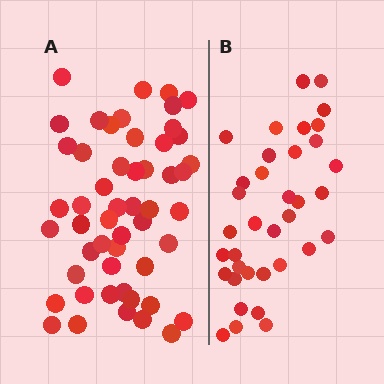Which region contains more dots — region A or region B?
Region A (the left region) has more dots.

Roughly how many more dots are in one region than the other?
Region A has approximately 15 more dots than region B.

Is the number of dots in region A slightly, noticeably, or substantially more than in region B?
Region A has noticeably more, but not dramatically so. The ratio is roughly 1.4 to 1.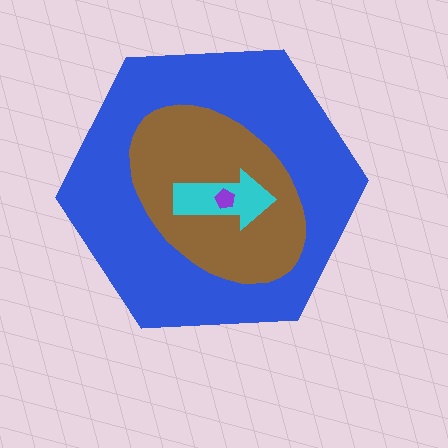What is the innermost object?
The purple pentagon.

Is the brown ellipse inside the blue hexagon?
Yes.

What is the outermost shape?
The blue hexagon.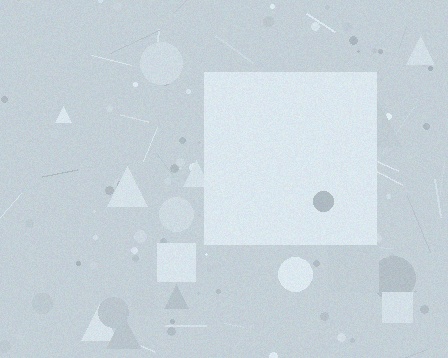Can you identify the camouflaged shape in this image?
The camouflaged shape is a square.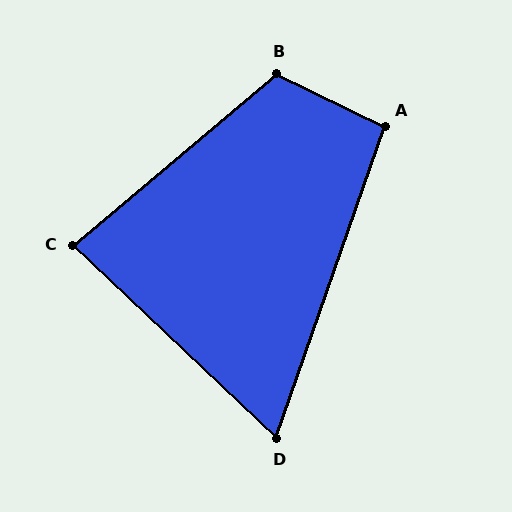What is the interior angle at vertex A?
Approximately 97 degrees (obtuse).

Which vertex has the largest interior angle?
B, at approximately 114 degrees.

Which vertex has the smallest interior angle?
D, at approximately 66 degrees.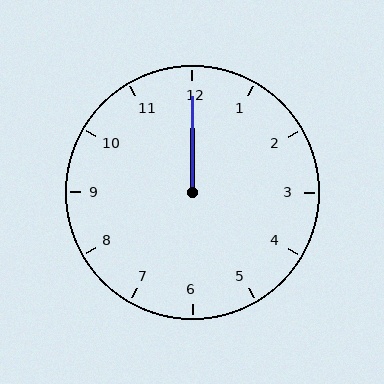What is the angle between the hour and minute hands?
Approximately 0 degrees.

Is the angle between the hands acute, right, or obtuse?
It is acute.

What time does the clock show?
12:00.